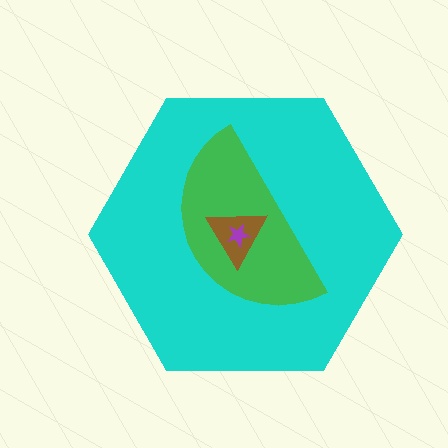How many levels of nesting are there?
4.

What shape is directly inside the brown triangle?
The purple star.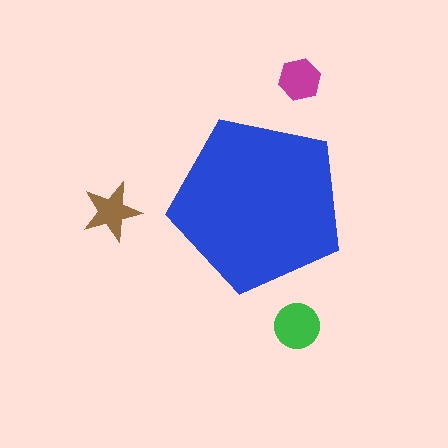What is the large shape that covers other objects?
A blue pentagon.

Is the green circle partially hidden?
No, the green circle is fully visible.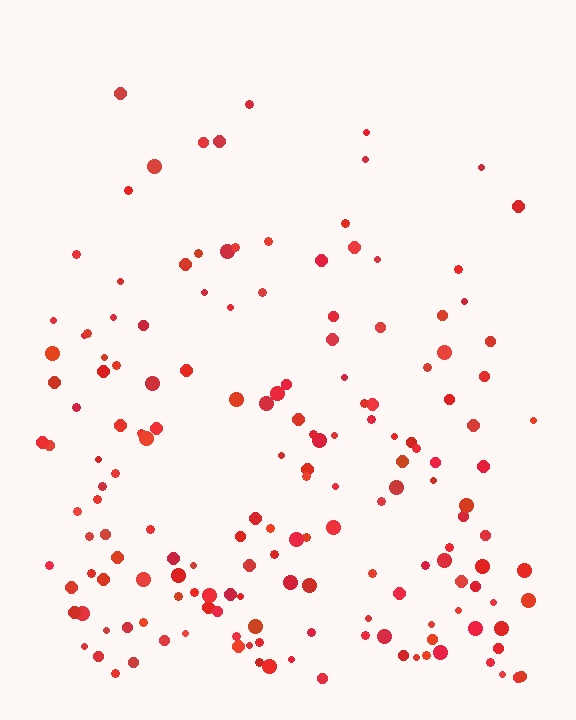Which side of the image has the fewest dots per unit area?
The top.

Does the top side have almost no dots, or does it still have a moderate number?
Still a moderate number, just noticeably fewer than the bottom.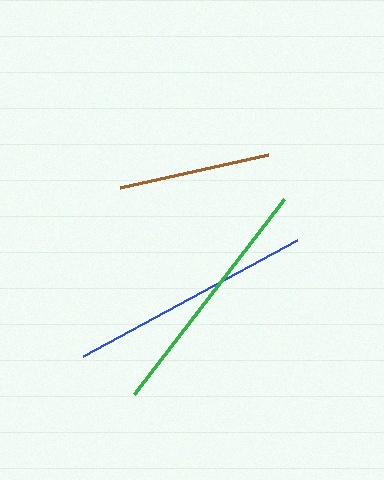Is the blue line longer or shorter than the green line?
The green line is longer than the blue line.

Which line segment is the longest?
The green line is the longest at approximately 246 pixels.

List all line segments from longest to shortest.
From longest to shortest: green, blue, brown.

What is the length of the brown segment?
The brown segment is approximately 152 pixels long.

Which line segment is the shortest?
The brown line is the shortest at approximately 152 pixels.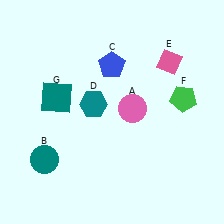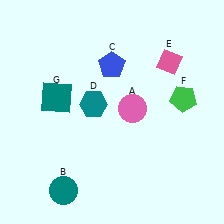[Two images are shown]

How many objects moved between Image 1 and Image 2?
1 object moved between the two images.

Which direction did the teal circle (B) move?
The teal circle (B) moved down.